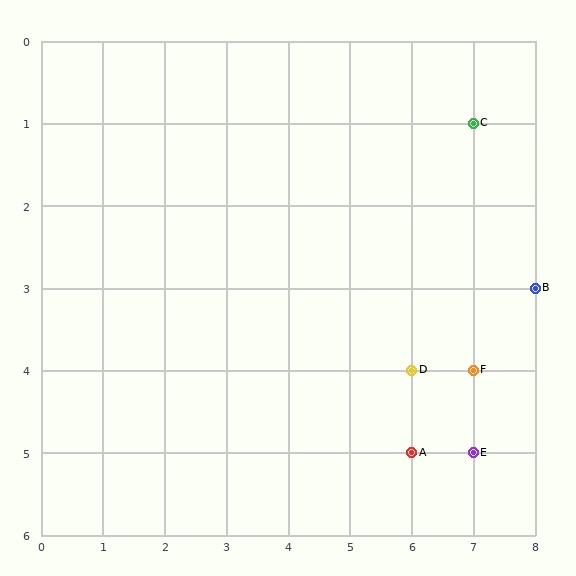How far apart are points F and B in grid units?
Points F and B are 1 column and 1 row apart (about 1.4 grid units diagonally).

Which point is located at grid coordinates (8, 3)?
Point B is at (8, 3).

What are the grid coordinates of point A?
Point A is at grid coordinates (6, 5).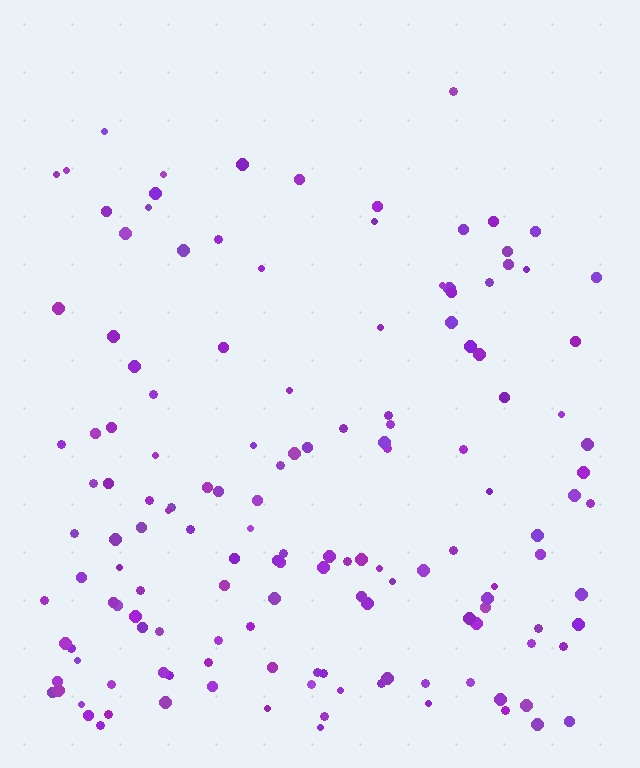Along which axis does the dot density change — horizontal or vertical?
Vertical.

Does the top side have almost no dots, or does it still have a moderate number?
Still a moderate number, just noticeably fewer than the bottom.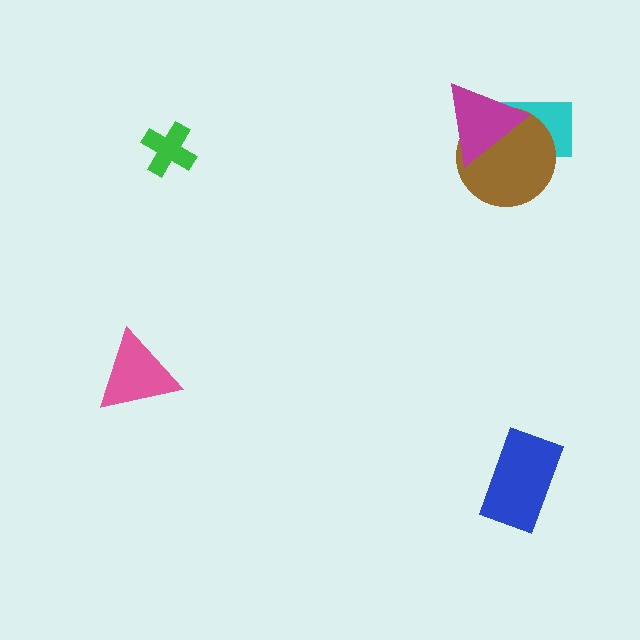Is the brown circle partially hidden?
Yes, it is partially covered by another shape.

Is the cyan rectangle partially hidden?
Yes, it is partially covered by another shape.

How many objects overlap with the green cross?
0 objects overlap with the green cross.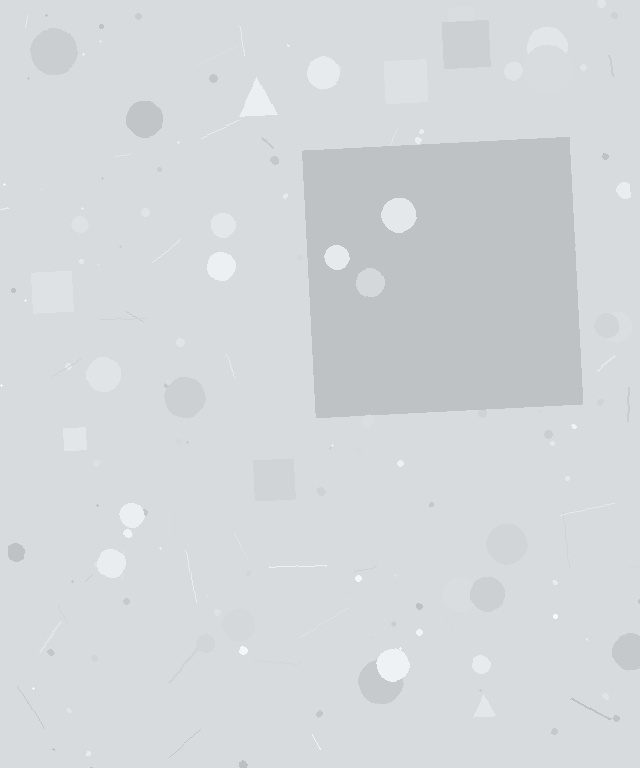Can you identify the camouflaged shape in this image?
The camouflaged shape is a square.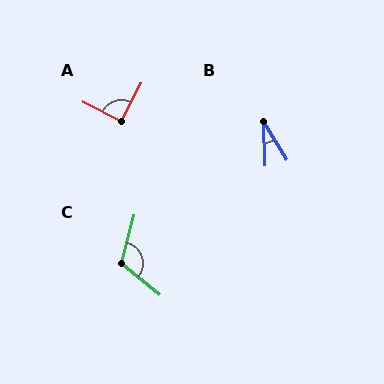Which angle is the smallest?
B, at approximately 30 degrees.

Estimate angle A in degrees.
Approximately 90 degrees.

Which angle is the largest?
C, at approximately 115 degrees.